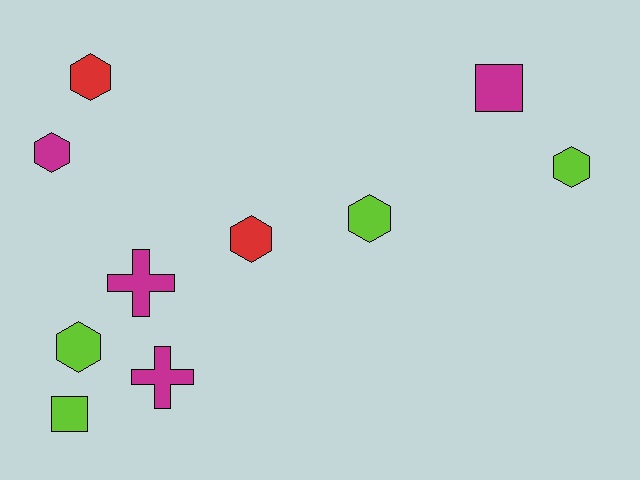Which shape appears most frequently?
Hexagon, with 6 objects.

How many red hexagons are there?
There are 2 red hexagons.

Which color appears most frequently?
Lime, with 4 objects.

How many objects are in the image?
There are 10 objects.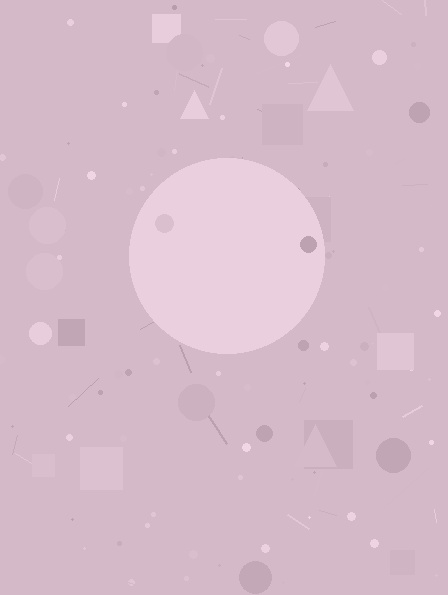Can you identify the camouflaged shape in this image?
The camouflaged shape is a circle.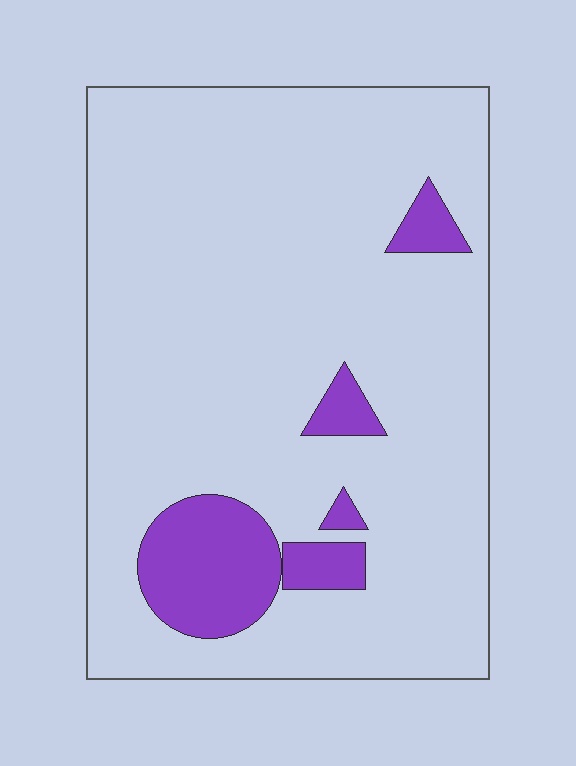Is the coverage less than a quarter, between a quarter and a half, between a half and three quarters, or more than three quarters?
Less than a quarter.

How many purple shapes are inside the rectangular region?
5.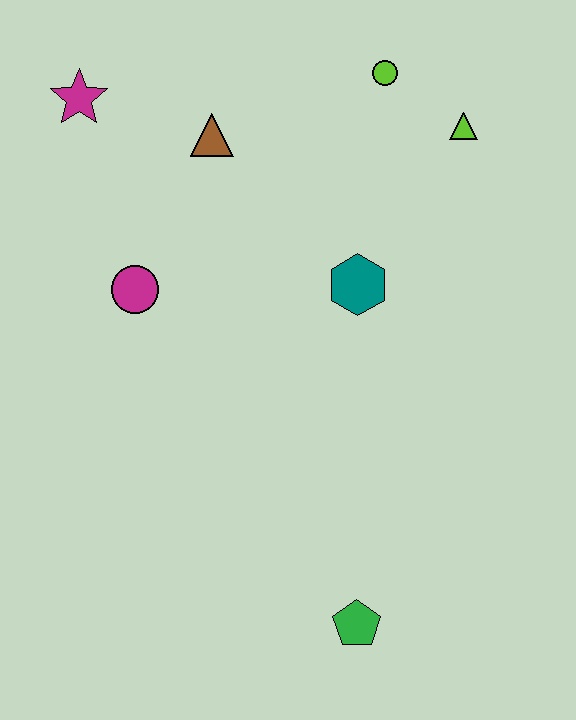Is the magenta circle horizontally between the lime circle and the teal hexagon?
No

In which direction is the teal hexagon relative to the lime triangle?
The teal hexagon is below the lime triangle.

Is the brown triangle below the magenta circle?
No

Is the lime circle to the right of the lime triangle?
No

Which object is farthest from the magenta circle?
The green pentagon is farthest from the magenta circle.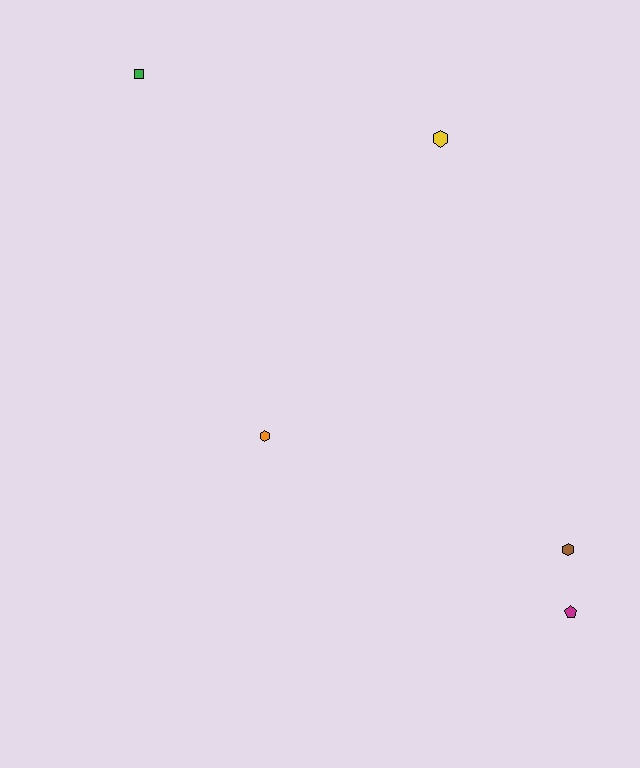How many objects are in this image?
There are 5 objects.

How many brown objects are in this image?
There is 1 brown object.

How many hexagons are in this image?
There are 3 hexagons.